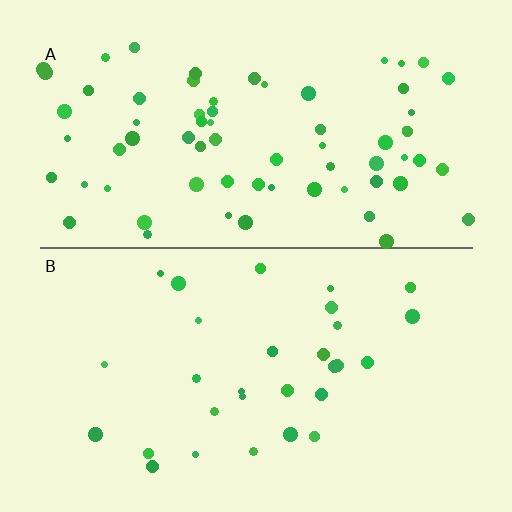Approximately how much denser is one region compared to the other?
Approximately 2.3× — region A over region B.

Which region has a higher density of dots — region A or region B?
A (the top).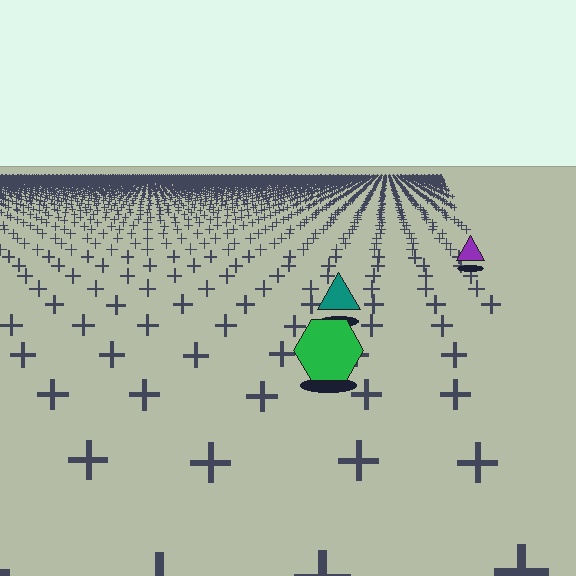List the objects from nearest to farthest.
From nearest to farthest: the green hexagon, the teal triangle, the purple triangle.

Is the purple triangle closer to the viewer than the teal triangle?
No. The teal triangle is closer — you can tell from the texture gradient: the ground texture is coarser near it.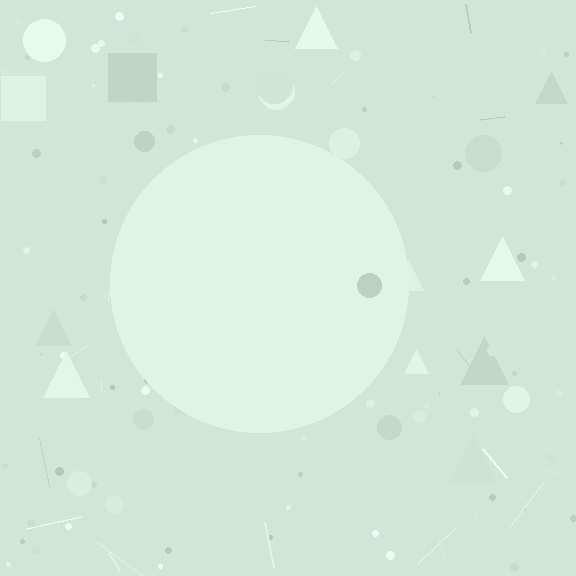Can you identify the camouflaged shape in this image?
The camouflaged shape is a circle.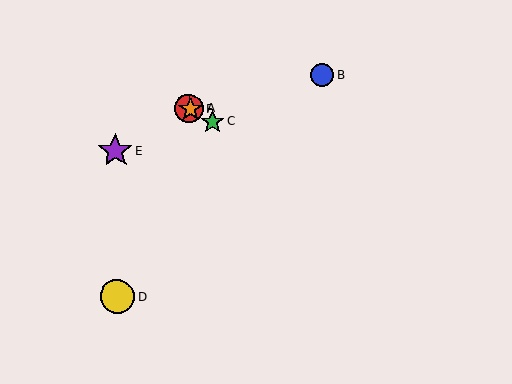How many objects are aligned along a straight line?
3 objects (A, C, F) are aligned along a straight line.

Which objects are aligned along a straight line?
Objects A, C, F are aligned along a straight line.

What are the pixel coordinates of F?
Object F is at (190, 109).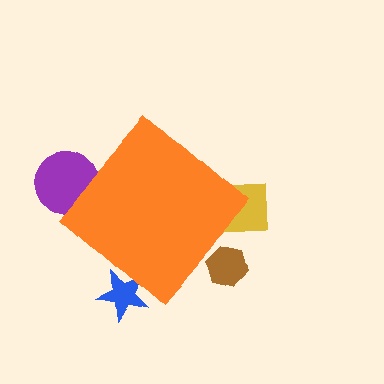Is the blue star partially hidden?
Yes, the blue star is partially hidden behind the orange diamond.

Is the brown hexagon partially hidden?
Yes, the brown hexagon is partially hidden behind the orange diamond.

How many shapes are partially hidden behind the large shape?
5 shapes are partially hidden.